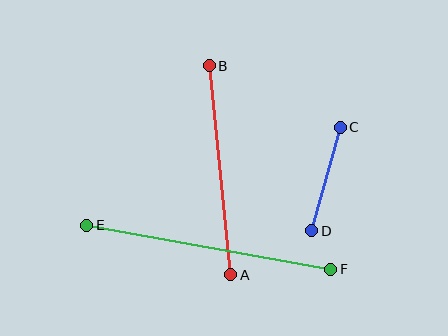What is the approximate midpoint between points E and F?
The midpoint is at approximately (209, 247) pixels.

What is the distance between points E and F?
The distance is approximately 248 pixels.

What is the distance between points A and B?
The distance is approximately 210 pixels.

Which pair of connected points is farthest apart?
Points E and F are farthest apart.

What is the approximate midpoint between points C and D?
The midpoint is at approximately (326, 179) pixels.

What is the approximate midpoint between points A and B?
The midpoint is at approximately (220, 170) pixels.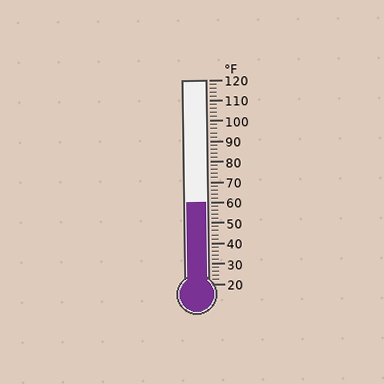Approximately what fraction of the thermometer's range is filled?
The thermometer is filled to approximately 40% of its range.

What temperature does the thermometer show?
The thermometer shows approximately 60°F.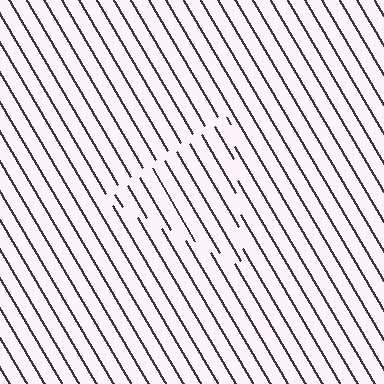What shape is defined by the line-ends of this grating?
An illusory triangle. The interior of the shape contains the same grating, shifted by half a period — the contour is defined by the phase discontinuity where line-ends from the inner and outer gratings abut.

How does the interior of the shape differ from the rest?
The interior of the shape contains the same grating, shifted by half a period — the contour is defined by the phase discontinuity where line-ends from the inner and outer gratings abut.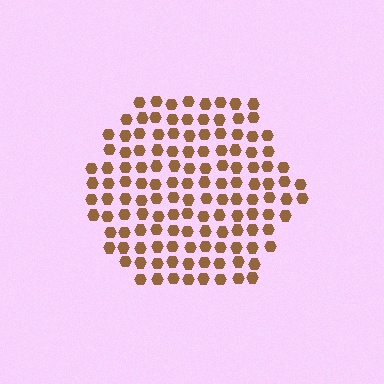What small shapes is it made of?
It is made of small hexagons.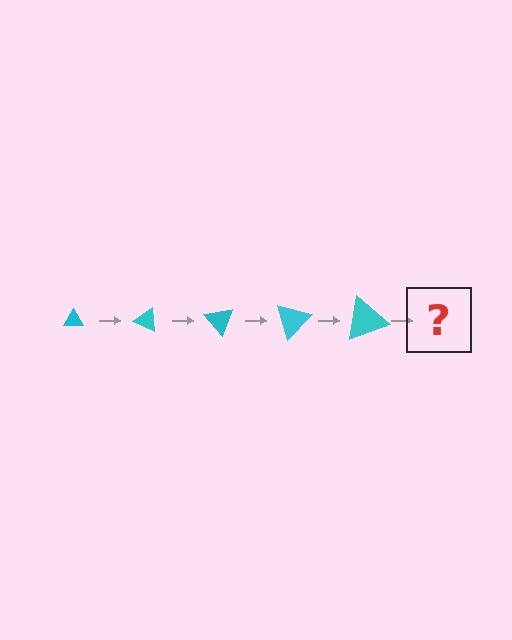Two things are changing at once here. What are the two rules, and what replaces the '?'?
The two rules are that the triangle grows larger each step and it rotates 25 degrees each step. The '?' should be a triangle, larger than the previous one and rotated 125 degrees from the start.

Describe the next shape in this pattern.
It should be a triangle, larger than the previous one and rotated 125 degrees from the start.